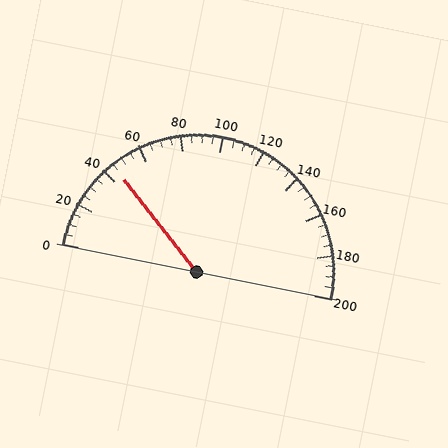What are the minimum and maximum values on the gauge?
The gauge ranges from 0 to 200.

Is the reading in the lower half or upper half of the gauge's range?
The reading is in the lower half of the range (0 to 200).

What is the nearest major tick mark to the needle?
The nearest major tick mark is 40.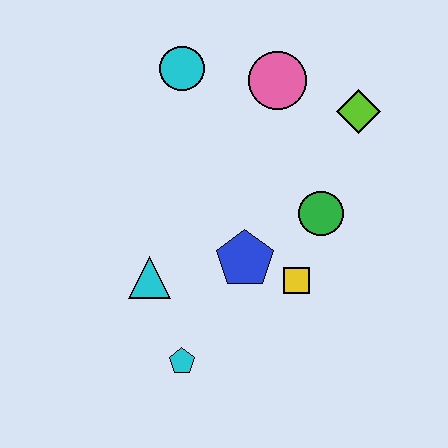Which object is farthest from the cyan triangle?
The lime diamond is farthest from the cyan triangle.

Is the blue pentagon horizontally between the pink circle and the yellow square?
No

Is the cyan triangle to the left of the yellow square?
Yes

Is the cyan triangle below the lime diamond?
Yes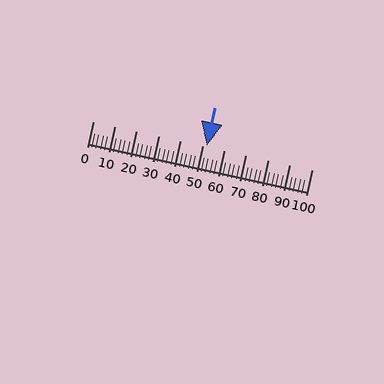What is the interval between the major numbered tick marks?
The major tick marks are spaced 10 units apart.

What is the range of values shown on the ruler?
The ruler shows values from 0 to 100.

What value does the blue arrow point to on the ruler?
The blue arrow points to approximately 52.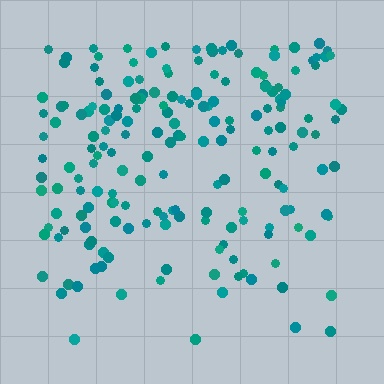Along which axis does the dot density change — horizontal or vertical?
Vertical.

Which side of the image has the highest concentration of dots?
The top.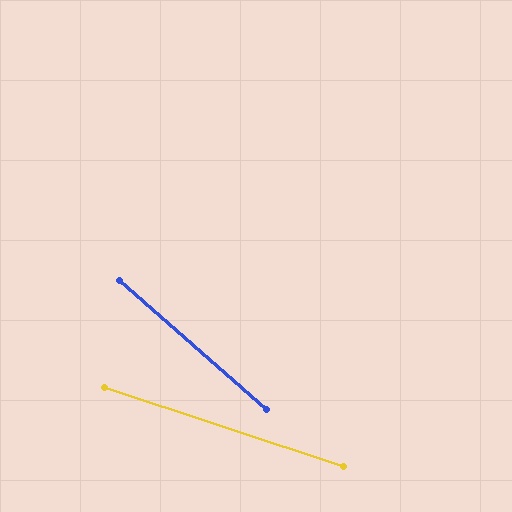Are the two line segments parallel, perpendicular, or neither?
Neither parallel nor perpendicular — they differ by about 23°.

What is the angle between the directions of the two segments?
Approximately 23 degrees.